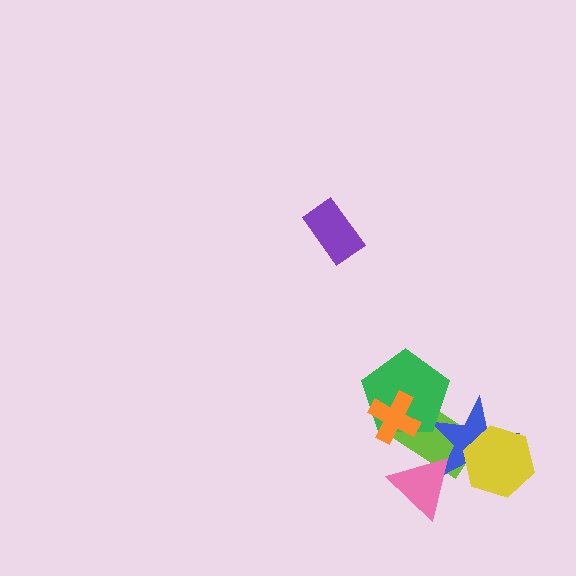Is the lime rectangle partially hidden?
Yes, it is partially covered by another shape.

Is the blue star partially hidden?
Yes, it is partially covered by another shape.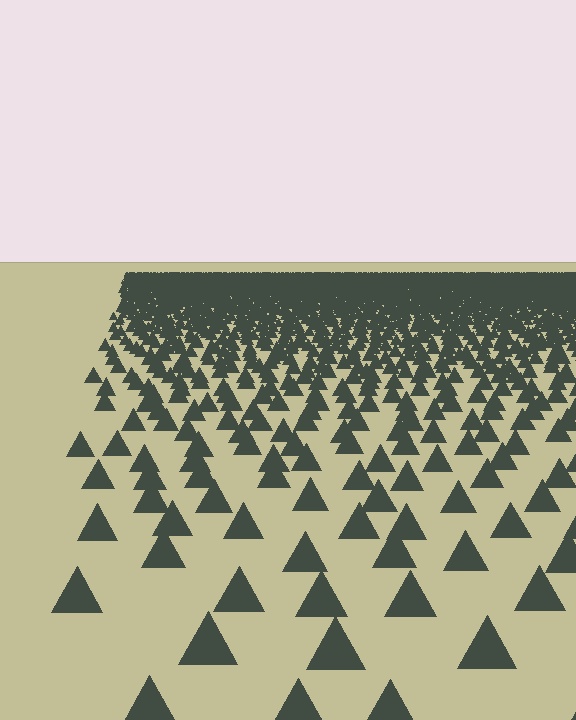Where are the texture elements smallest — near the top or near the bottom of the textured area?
Near the top.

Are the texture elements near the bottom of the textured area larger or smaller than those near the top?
Larger. Near the bottom, elements are closer to the viewer and appear at a bigger on-screen size.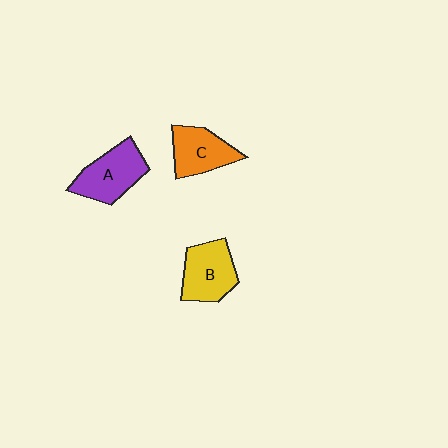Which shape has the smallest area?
Shape C (orange).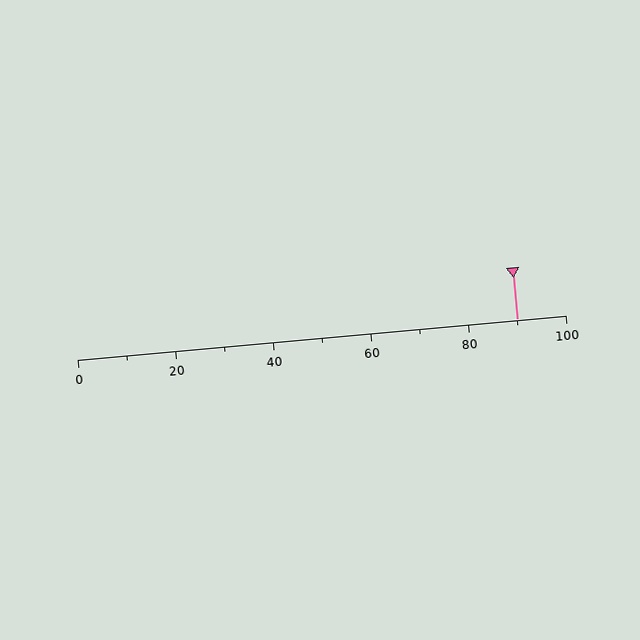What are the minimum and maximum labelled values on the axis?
The axis runs from 0 to 100.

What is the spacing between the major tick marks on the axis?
The major ticks are spaced 20 apart.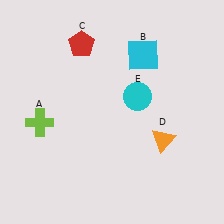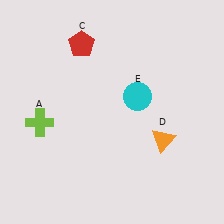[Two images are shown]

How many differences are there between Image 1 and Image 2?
There is 1 difference between the two images.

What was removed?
The cyan square (B) was removed in Image 2.